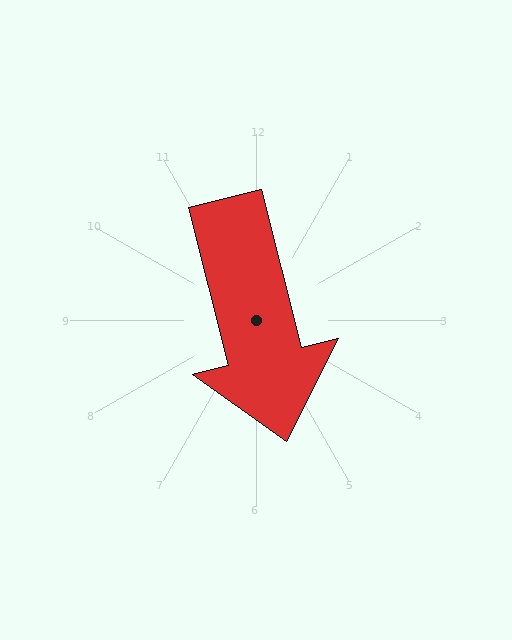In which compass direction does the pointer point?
South.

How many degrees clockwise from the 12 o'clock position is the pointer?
Approximately 166 degrees.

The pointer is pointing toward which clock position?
Roughly 6 o'clock.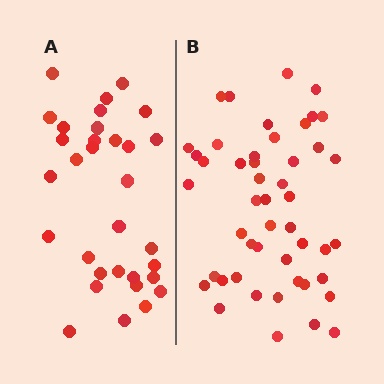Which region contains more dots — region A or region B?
Region B (the right region) has more dots.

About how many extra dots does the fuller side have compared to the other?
Region B has approximately 15 more dots than region A.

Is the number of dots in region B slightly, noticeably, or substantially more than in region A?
Region B has substantially more. The ratio is roughly 1.5 to 1.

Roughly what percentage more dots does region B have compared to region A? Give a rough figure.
About 50% more.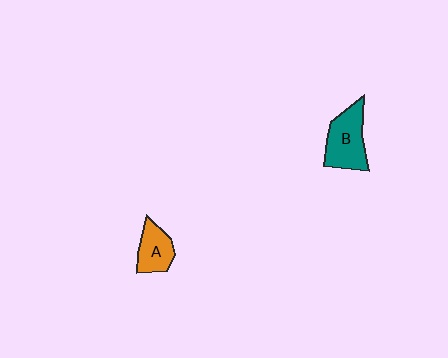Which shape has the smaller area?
Shape A (orange).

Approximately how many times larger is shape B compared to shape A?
Approximately 1.5 times.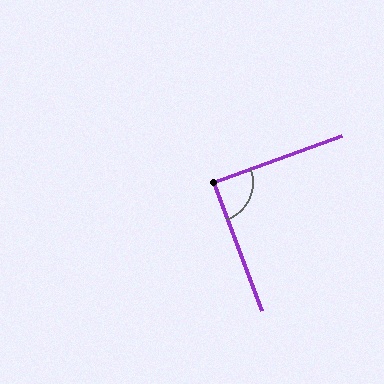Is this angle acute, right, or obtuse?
It is approximately a right angle.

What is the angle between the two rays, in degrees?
Approximately 89 degrees.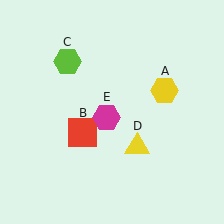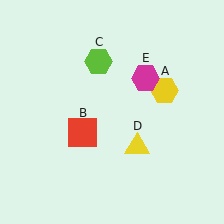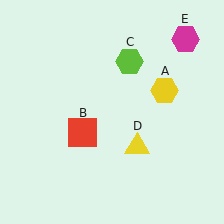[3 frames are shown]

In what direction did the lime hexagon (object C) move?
The lime hexagon (object C) moved right.